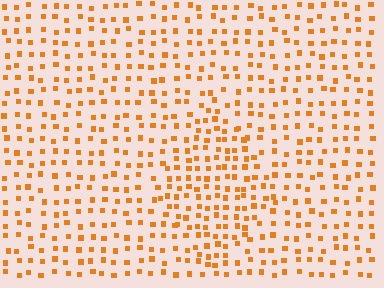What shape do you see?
I see a diamond.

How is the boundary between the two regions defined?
The boundary is defined by a change in element density (approximately 1.6x ratio). All elements are the same color, size, and shape.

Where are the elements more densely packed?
The elements are more densely packed inside the diamond boundary.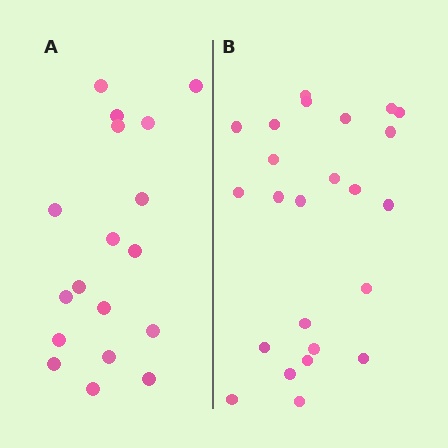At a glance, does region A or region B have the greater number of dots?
Region B (the right region) has more dots.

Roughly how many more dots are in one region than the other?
Region B has about 6 more dots than region A.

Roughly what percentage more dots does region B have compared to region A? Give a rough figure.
About 35% more.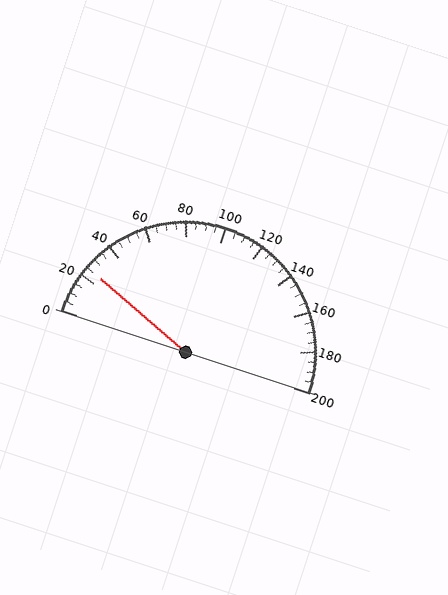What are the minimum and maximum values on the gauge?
The gauge ranges from 0 to 200.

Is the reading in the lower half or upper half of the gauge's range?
The reading is in the lower half of the range (0 to 200).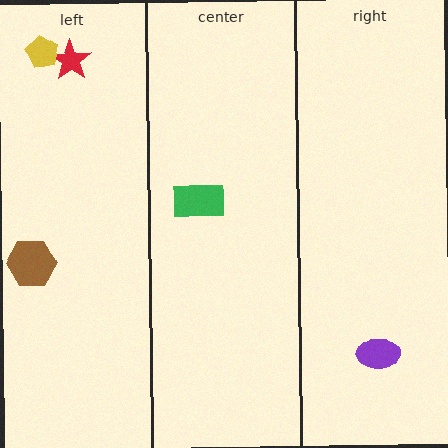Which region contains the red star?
The left region.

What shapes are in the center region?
The green rectangle.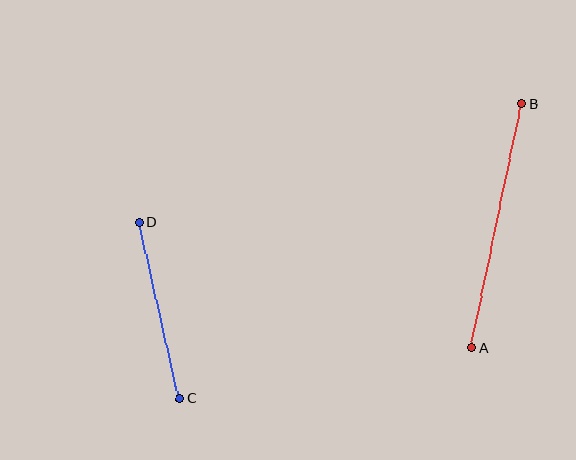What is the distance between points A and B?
The distance is approximately 249 pixels.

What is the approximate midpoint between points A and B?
The midpoint is at approximately (497, 226) pixels.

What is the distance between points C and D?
The distance is approximately 181 pixels.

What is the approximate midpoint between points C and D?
The midpoint is at approximately (159, 311) pixels.